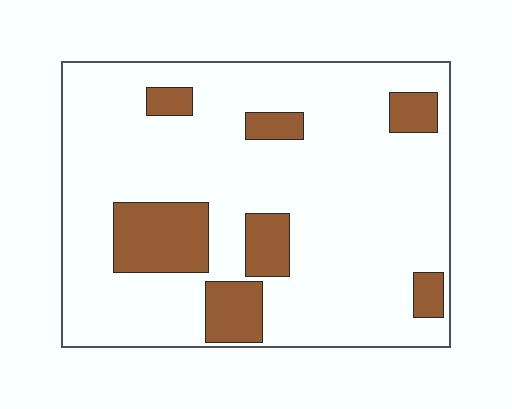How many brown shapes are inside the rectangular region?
7.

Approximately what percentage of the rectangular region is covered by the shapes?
Approximately 20%.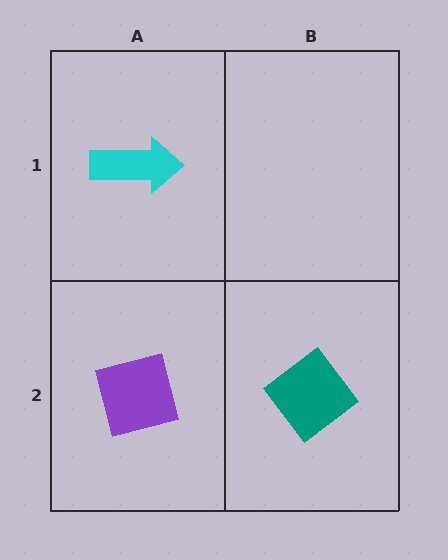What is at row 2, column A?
A purple square.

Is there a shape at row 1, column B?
No, that cell is empty.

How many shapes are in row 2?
2 shapes.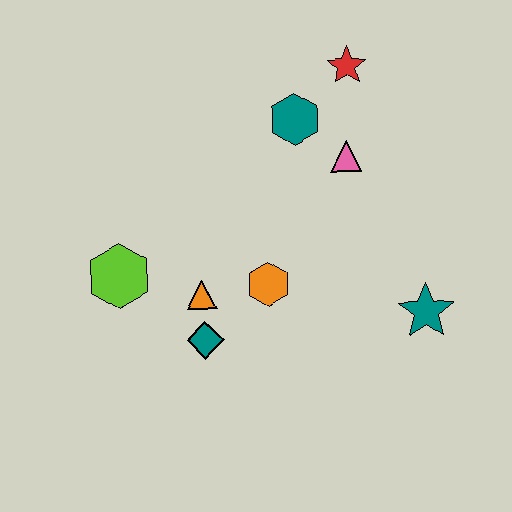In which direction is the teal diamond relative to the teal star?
The teal diamond is to the left of the teal star.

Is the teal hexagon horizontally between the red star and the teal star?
No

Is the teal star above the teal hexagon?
No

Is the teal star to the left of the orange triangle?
No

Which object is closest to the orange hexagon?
The orange triangle is closest to the orange hexagon.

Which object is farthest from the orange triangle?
The red star is farthest from the orange triangle.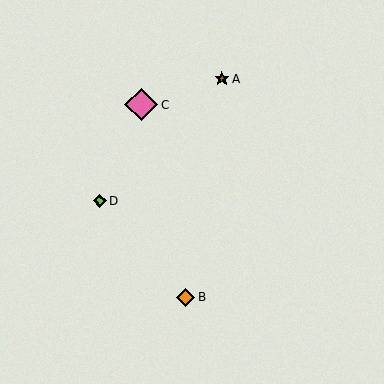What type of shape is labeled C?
Shape C is a pink diamond.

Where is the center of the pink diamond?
The center of the pink diamond is at (141, 105).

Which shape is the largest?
The pink diamond (labeled C) is the largest.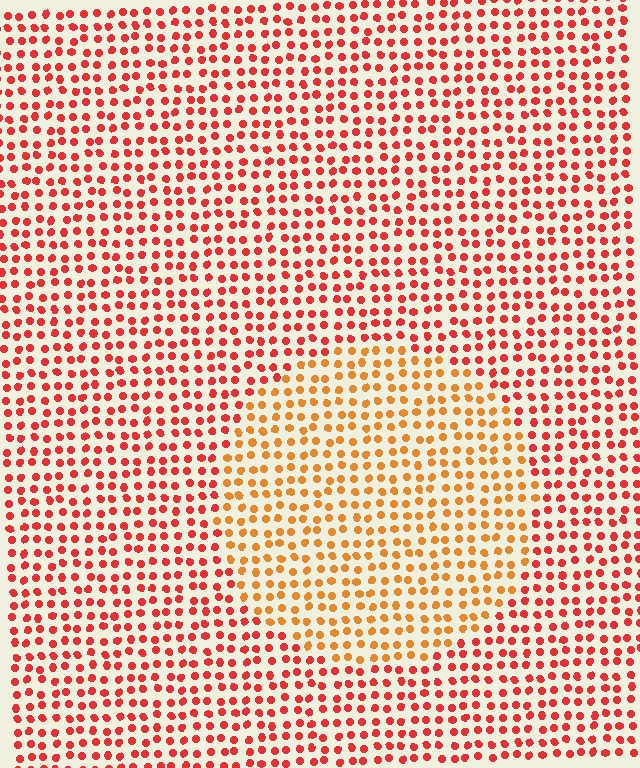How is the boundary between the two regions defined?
The boundary is defined purely by a slight shift in hue (about 32 degrees). Spacing, size, and orientation are identical on both sides.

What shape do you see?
I see a circle.